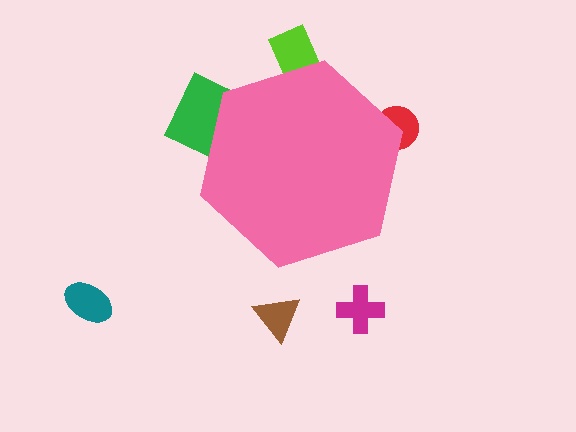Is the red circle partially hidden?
Yes, the red circle is partially hidden behind the pink hexagon.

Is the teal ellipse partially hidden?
No, the teal ellipse is fully visible.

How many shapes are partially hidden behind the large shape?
3 shapes are partially hidden.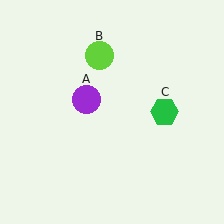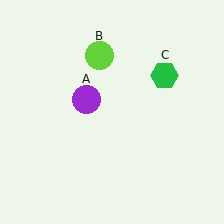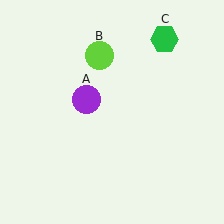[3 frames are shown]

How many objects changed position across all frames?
1 object changed position: green hexagon (object C).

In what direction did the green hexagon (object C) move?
The green hexagon (object C) moved up.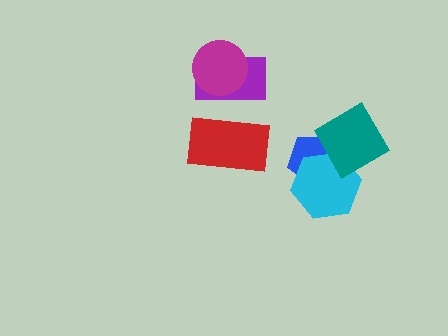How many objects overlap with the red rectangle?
0 objects overlap with the red rectangle.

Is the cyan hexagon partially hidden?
Yes, it is partially covered by another shape.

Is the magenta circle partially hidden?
No, no other shape covers it.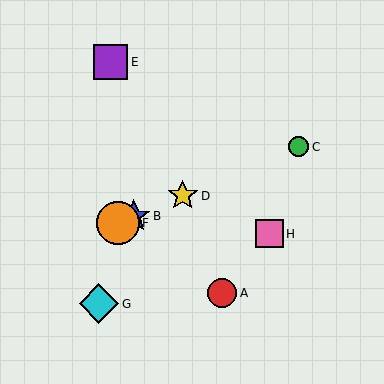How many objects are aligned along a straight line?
4 objects (B, C, D, F) are aligned along a straight line.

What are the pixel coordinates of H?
Object H is at (269, 234).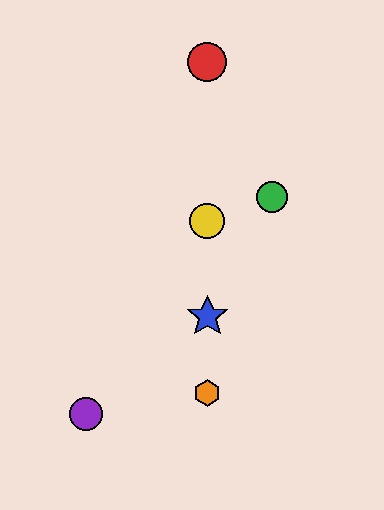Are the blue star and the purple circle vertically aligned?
No, the blue star is at x≈207 and the purple circle is at x≈86.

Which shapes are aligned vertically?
The red circle, the blue star, the yellow circle, the orange hexagon are aligned vertically.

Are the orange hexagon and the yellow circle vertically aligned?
Yes, both are at x≈207.